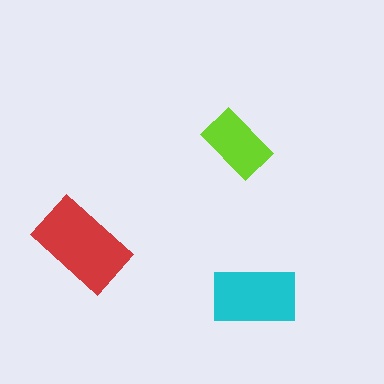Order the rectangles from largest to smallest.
the red one, the cyan one, the lime one.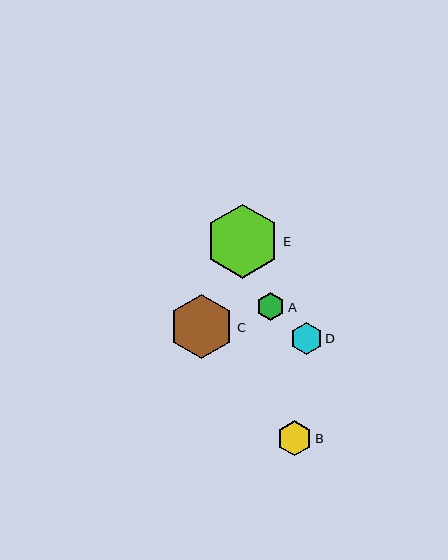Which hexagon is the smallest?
Hexagon A is the smallest with a size of approximately 28 pixels.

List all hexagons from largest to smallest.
From largest to smallest: E, C, B, D, A.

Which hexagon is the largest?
Hexagon E is the largest with a size of approximately 74 pixels.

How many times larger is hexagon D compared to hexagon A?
Hexagon D is approximately 1.2 times the size of hexagon A.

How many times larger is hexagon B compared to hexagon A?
Hexagon B is approximately 1.3 times the size of hexagon A.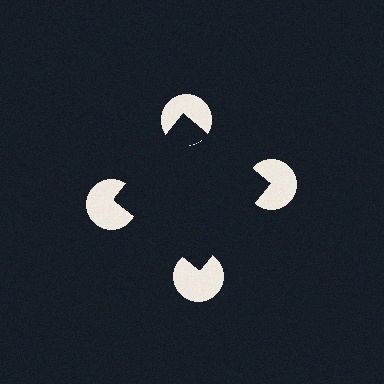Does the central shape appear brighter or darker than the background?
It typically appears slightly darker than the background, even though no actual brightness change is drawn.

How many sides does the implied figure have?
4 sides.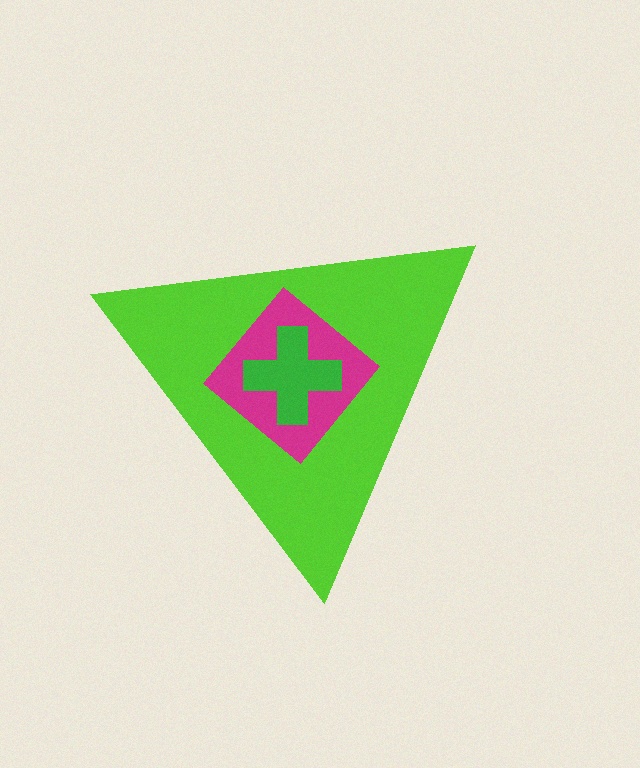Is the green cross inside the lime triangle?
Yes.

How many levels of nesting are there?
3.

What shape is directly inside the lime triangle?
The magenta diamond.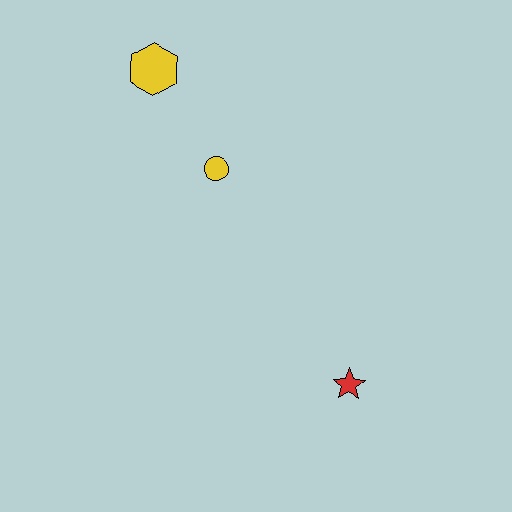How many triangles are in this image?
There are no triangles.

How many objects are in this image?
There are 3 objects.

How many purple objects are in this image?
There are no purple objects.